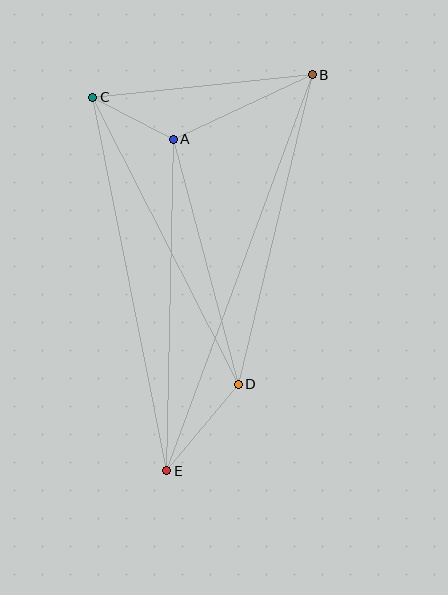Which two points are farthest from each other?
Points B and E are farthest from each other.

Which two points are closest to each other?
Points A and C are closest to each other.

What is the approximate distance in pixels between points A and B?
The distance between A and B is approximately 153 pixels.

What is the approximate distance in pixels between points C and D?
The distance between C and D is approximately 322 pixels.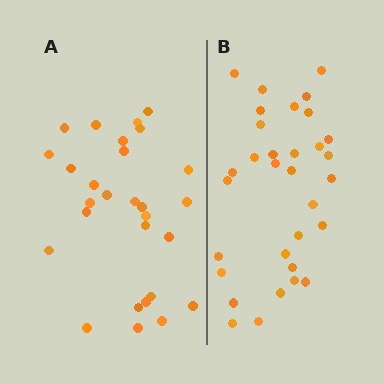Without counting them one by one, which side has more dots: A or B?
Region B (the right region) has more dots.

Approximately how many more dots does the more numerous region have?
Region B has about 4 more dots than region A.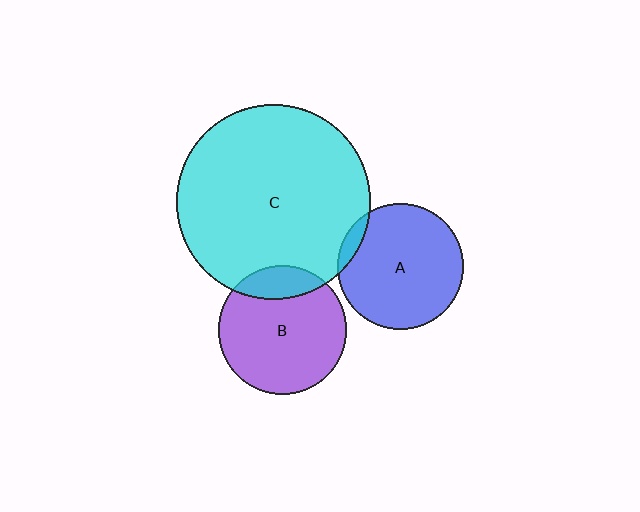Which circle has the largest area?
Circle C (cyan).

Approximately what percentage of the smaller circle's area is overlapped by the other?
Approximately 5%.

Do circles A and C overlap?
Yes.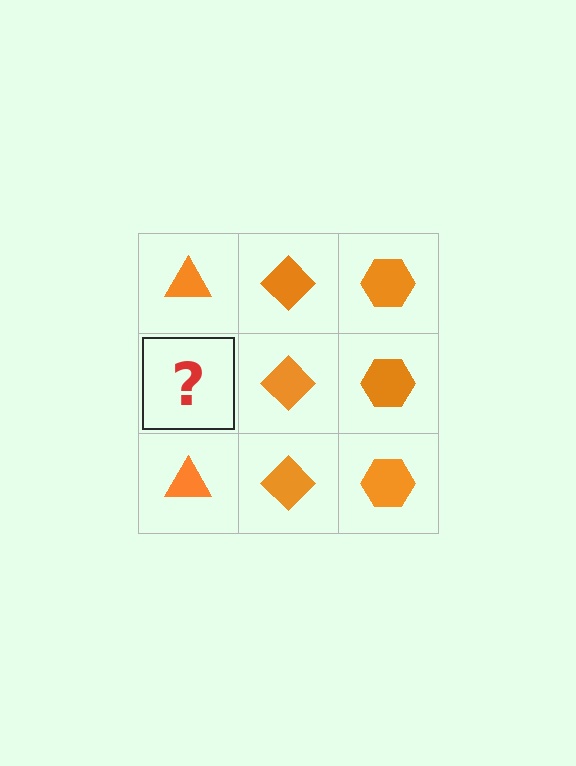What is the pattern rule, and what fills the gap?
The rule is that each column has a consistent shape. The gap should be filled with an orange triangle.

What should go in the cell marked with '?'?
The missing cell should contain an orange triangle.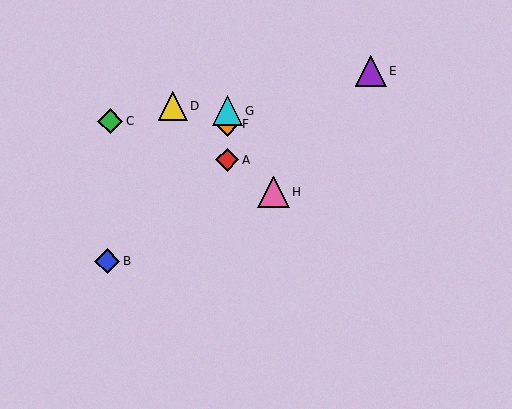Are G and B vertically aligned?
No, G is at x≈227 and B is at x≈107.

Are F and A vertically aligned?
Yes, both are at x≈227.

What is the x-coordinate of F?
Object F is at x≈227.